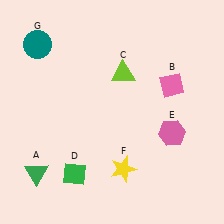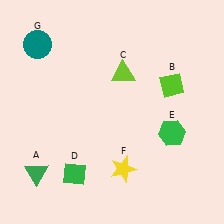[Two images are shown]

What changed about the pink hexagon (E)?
In Image 1, E is pink. In Image 2, it changed to green.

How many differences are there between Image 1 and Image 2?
There are 2 differences between the two images.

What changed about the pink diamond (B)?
In Image 1, B is pink. In Image 2, it changed to lime.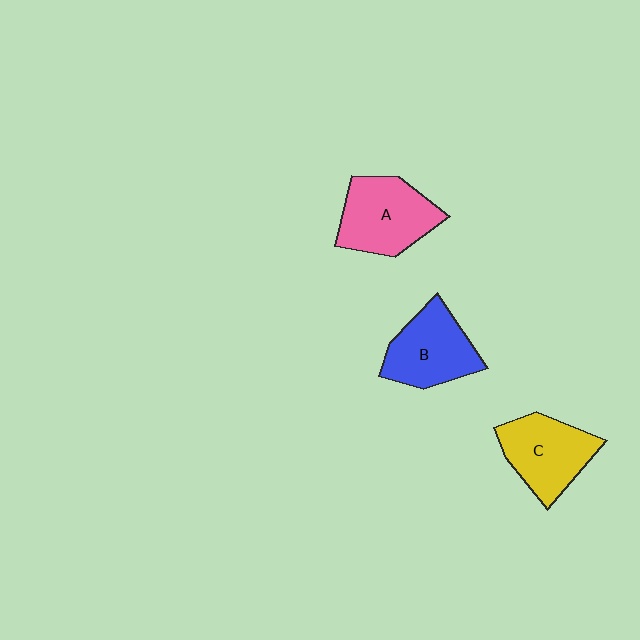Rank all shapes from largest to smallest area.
From largest to smallest: A (pink), C (yellow), B (blue).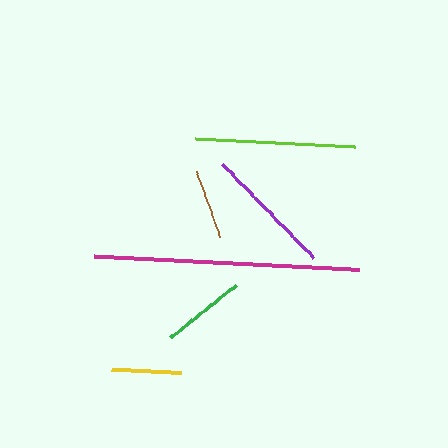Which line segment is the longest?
The magenta line is the longest at approximately 265 pixels.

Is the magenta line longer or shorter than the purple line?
The magenta line is longer than the purple line.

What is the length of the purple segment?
The purple segment is approximately 131 pixels long.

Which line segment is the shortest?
The brown line is the shortest at approximately 70 pixels.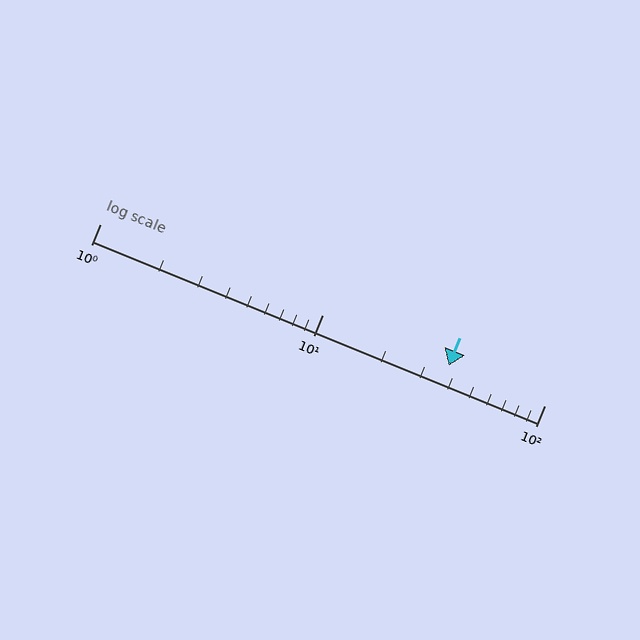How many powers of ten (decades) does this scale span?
The scale spans 2 decades, from 1 to 100.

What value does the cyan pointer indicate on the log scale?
The pointer indicates approximately 37.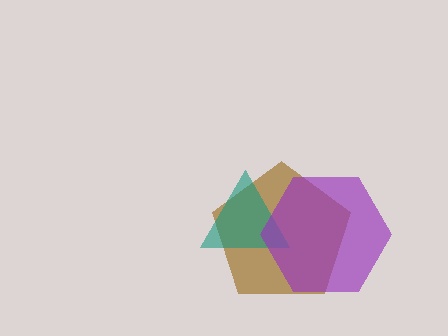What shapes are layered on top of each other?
The layered shapes are: a brown pentagon, a teal triangle, a purple hexagon.